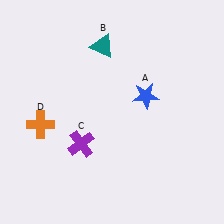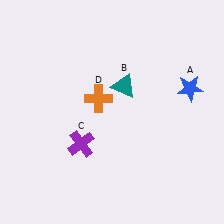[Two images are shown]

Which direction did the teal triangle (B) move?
The teal triangle (B) moved down.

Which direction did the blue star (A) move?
The blue star (A) moved right.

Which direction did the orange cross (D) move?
The orange cross (D) moved right.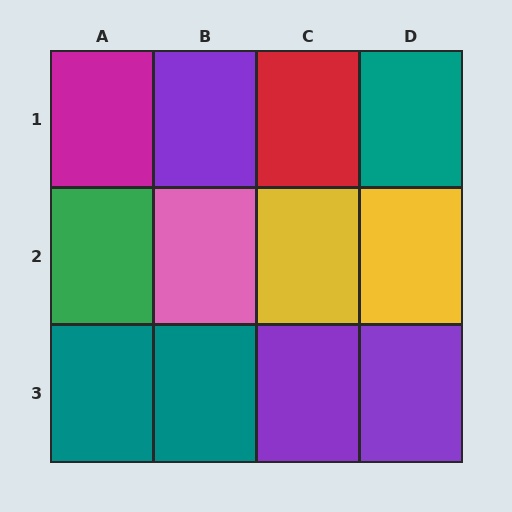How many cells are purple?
3 cells are purple.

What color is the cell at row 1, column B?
Purple.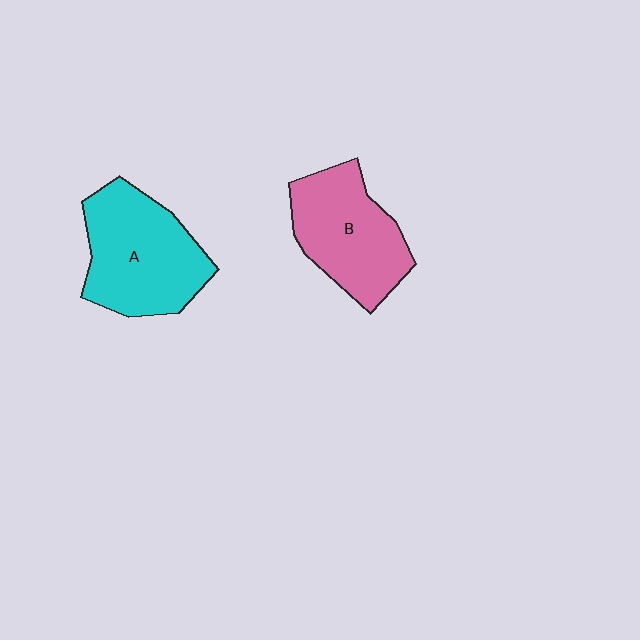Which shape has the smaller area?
Shape B (pink).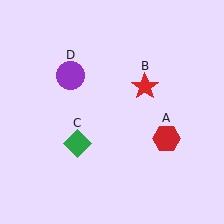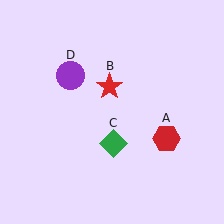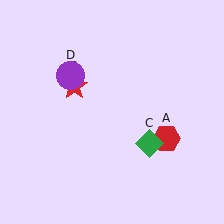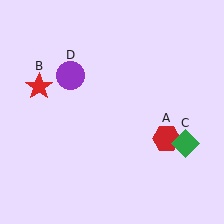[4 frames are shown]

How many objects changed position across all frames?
2 objects changed position: red star (object B), green diamond (object C).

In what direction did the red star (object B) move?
The red star (object B) moved left.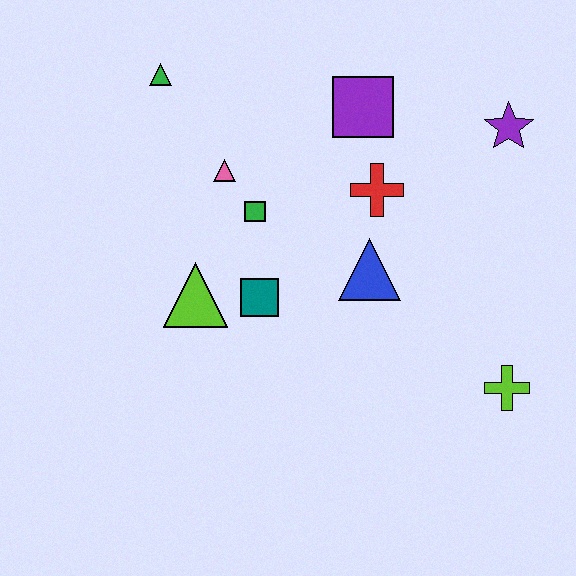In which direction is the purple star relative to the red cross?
The purple star is to the right of the red cross.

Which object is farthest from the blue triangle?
The green triangle is farthest from the blue triangle.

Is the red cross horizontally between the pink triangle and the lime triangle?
No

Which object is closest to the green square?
The pink triangle is closest to the green square.